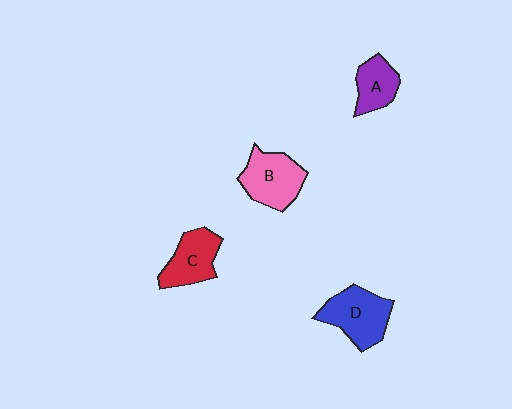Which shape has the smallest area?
Shape A (purple).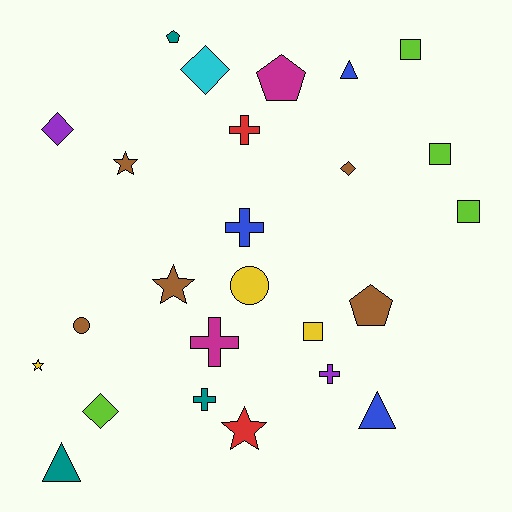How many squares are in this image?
There are 4 squares.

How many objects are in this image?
There are 25 objects.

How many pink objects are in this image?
There are no pink objects.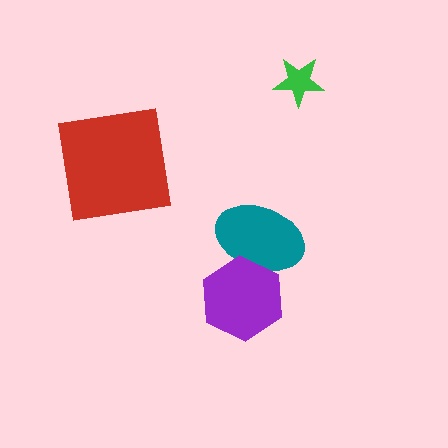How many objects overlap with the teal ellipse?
1 object overlaps with the teal ellipse.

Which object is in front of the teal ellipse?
The purple hexagon is in front of the teal ellipse.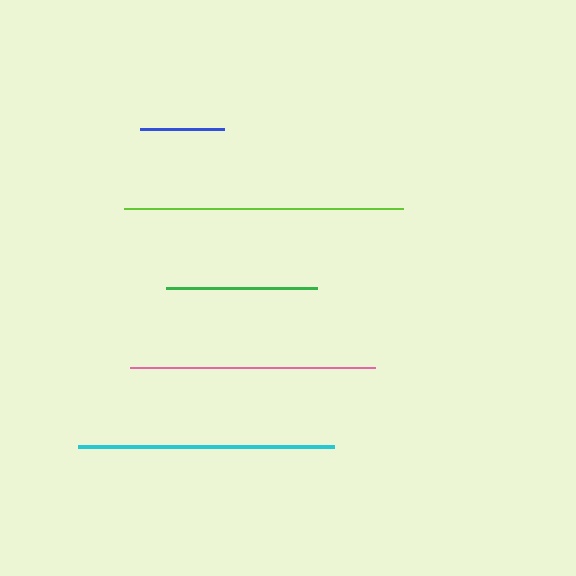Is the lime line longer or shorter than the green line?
The lime line is longer than the green line.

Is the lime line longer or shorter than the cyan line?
The lime line is longer than the cyan line.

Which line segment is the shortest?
The blue line is the shortest at approximately 84 pixels.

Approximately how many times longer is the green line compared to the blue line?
The green line is approximately 1.8 times the length of the blue line.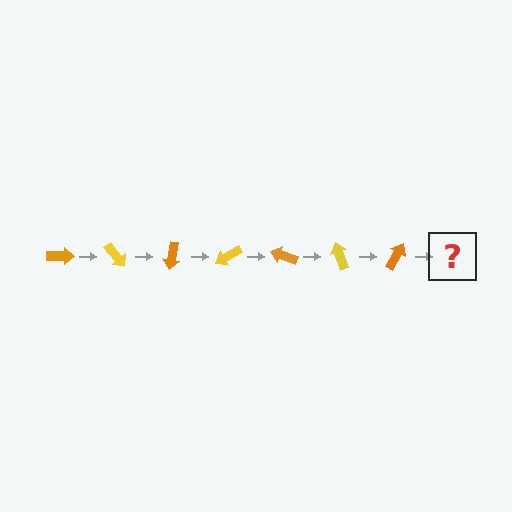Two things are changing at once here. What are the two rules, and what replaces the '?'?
The two rules are that it rotates 50 degrees each step and the color cycles through orange and yellow. The '?' should be a yellow arrow, rotated 350 degrees from the start.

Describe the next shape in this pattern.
It should be a yellow arrow, rotated 350 degrees from the start.